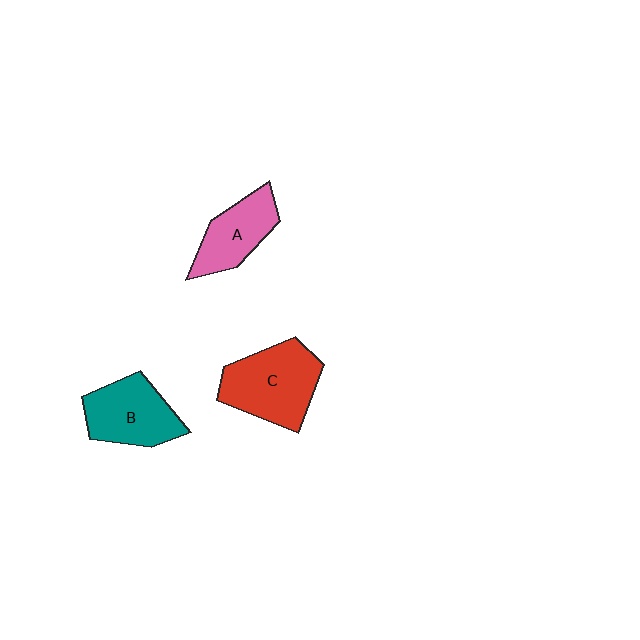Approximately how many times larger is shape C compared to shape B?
Approximately 1.2 times.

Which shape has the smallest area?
Shape A (pink).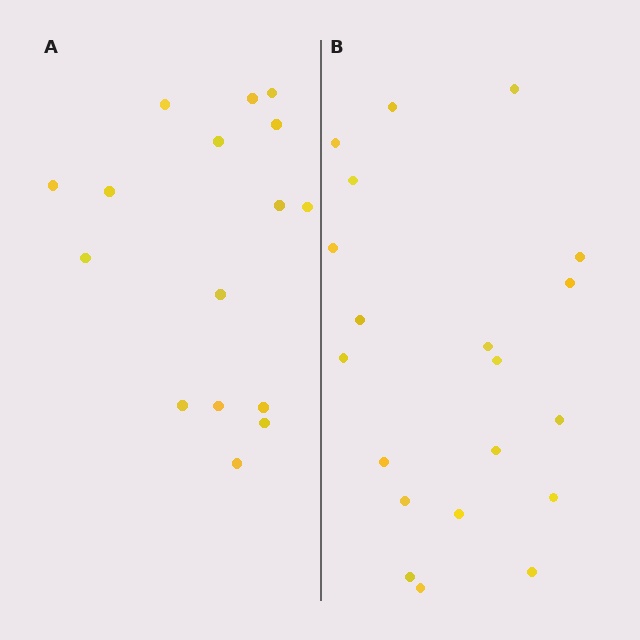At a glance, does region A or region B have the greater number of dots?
Region B (the right region) has more dots.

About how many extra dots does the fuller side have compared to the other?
Region B has about 4 more dots than region A.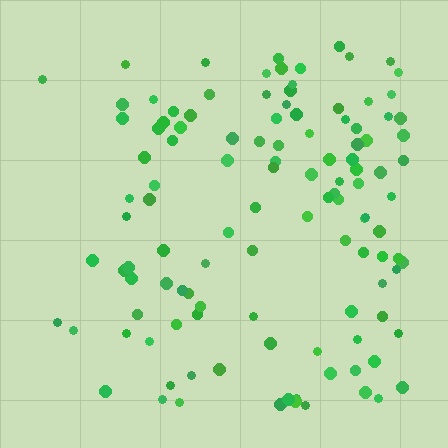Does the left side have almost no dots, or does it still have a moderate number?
Still a moderate number, just noticeably fewer than the right.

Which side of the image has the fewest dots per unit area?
The left.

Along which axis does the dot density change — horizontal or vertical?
Horizontal.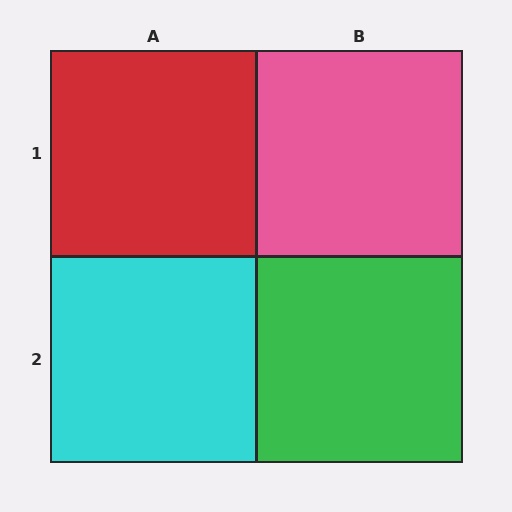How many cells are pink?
1 cell is pink.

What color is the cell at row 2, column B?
Green.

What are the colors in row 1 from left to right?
Red, pink.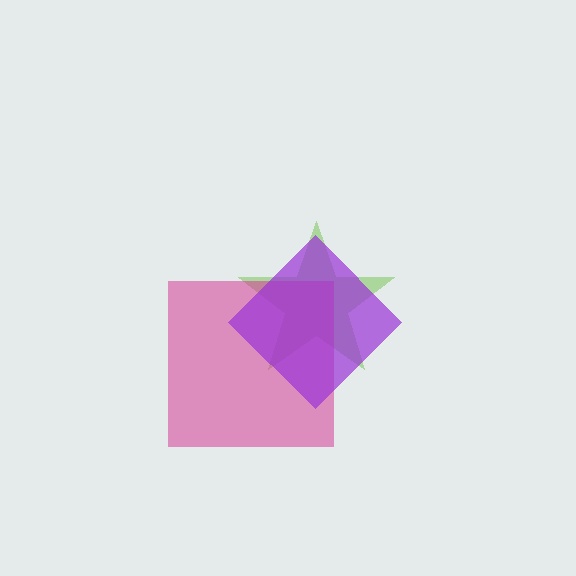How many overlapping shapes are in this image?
There are 3 overlapping shapes in the image.